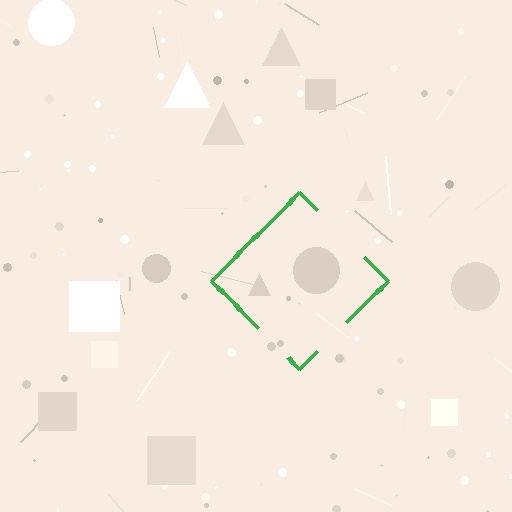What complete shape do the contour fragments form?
The contour fragments form a diamond.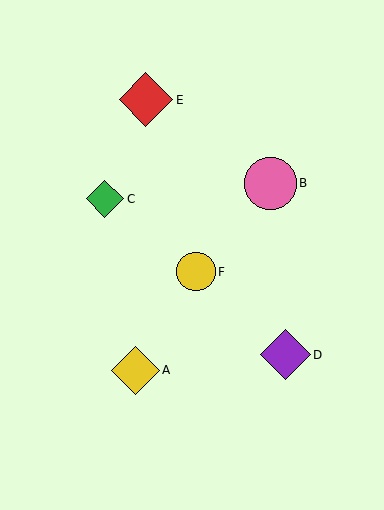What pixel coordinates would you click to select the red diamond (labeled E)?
Click at (146, 100) to select the red diamond E.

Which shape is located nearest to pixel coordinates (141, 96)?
The red diamond (labeled E) at (146, 100) is nearest to that location.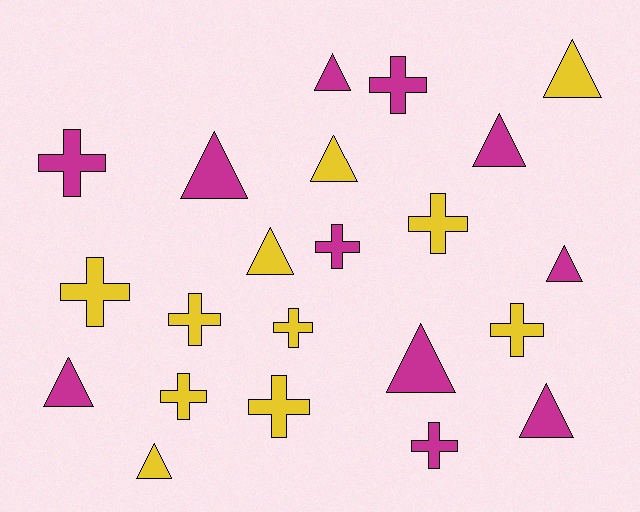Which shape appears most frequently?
Cross, with 11 objects.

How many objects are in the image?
There are 22 objects.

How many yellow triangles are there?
There are 4 yellow triangles.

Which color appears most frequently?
Magenta, with 11 objects.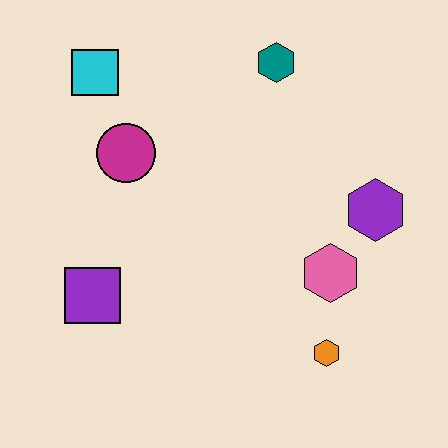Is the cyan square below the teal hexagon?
Yes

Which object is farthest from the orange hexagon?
The cyan square is farthest from the orange hexagon.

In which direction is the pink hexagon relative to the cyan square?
The pink hexagon is to the right of the cyan square.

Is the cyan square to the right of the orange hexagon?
No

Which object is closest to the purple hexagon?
The pink hexagon is closest to the purple hexagon.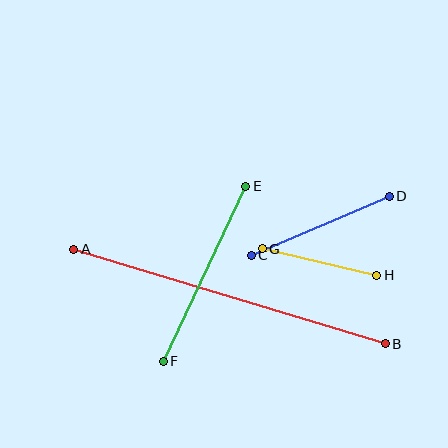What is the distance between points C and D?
The distance is approximately 150 pixels.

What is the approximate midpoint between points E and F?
The midpoint is at approximately (205, 274) pixels.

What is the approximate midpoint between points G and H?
The midpoint is at approximately (320, 262) pixels.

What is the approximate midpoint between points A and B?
The midpoint is at approximately (230, 296) pixels.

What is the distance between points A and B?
The distance is approximately 326 pixels.